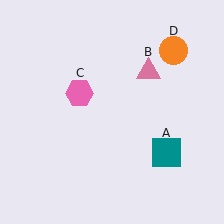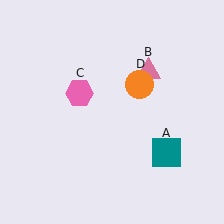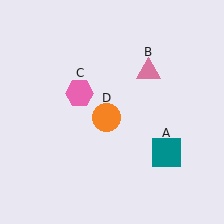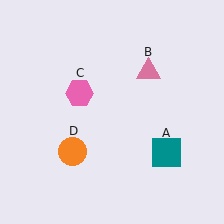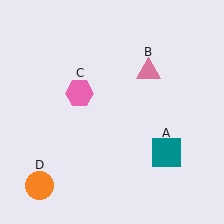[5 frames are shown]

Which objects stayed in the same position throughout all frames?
Teal square (object A) and pink triangle (object B) and pink hexagon (object C) remained stationary.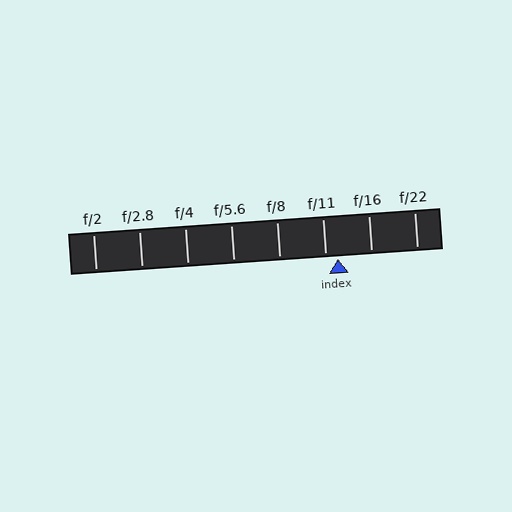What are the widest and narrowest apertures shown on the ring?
The widest aperture shown is f/2 and the narrowest is f/22.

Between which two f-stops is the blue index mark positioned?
The index mark is between f/11 and f/16.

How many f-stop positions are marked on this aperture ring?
There are 8 f-stop positions marked.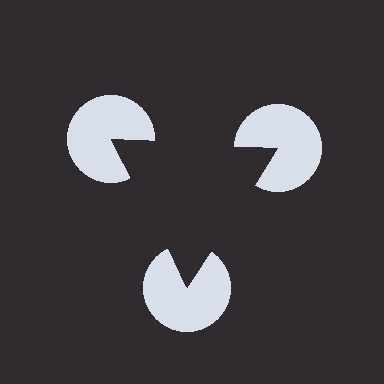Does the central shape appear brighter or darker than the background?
It typically appears slightly darker than the background, even though no actual brightness change is drawn.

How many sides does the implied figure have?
3 sides.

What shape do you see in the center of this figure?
An illusory triangle — its edges are inferred from the aligned wedge cuts in the pac-man discs, not physically drawn.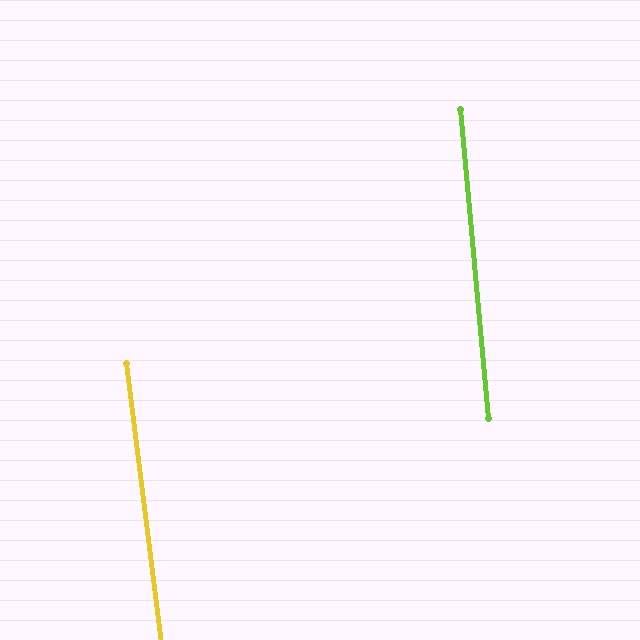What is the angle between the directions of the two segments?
Approximately 2 degrees.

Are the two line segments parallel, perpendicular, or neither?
Parallel — their directions differ by only 1.9°.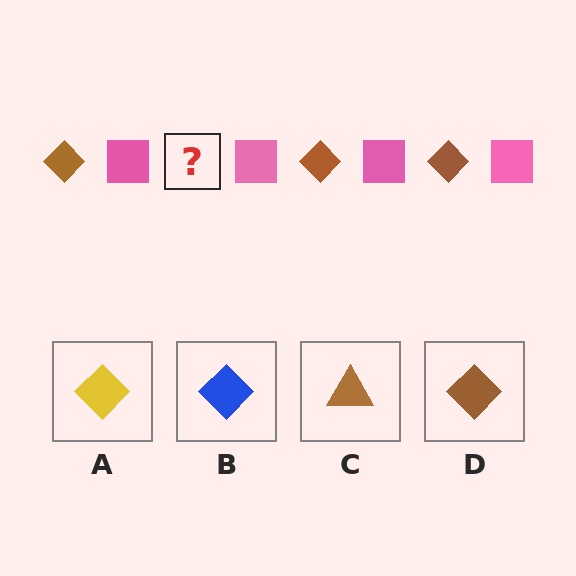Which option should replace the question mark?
Option D.